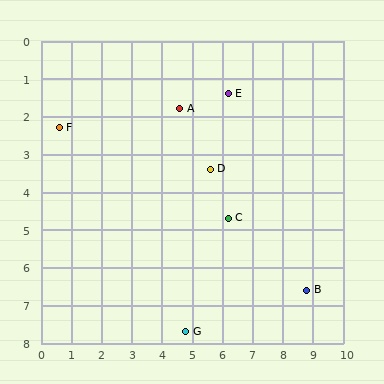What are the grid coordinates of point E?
Point E is at approximately (6.2, 1.4).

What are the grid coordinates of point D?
Point D is at approximately (5.6, 3.4).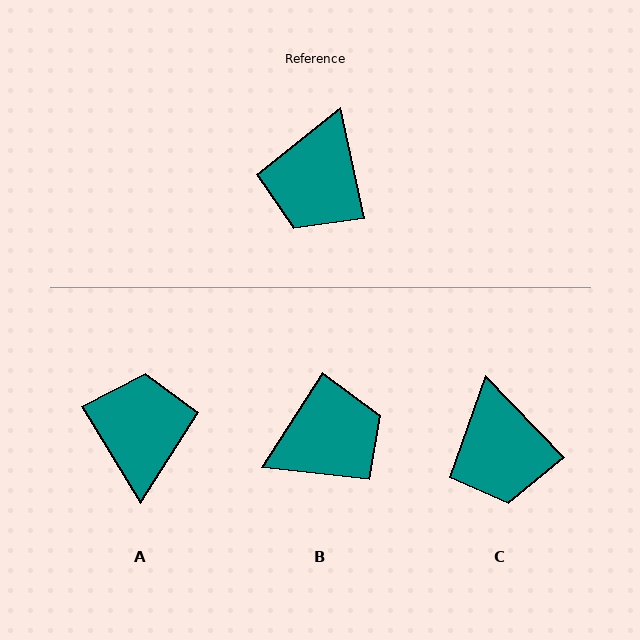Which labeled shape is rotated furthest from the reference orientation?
A, about 161 degrees away.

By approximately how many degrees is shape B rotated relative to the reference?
Approximately 135 degrees counter-clockwise.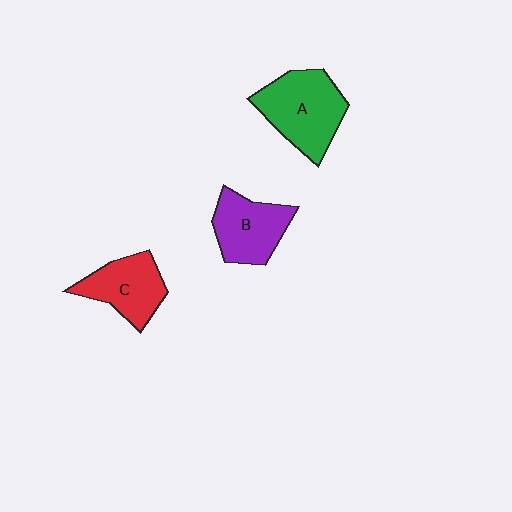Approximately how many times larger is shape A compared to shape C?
Approximately 1.3 times.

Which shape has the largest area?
Shape A (green).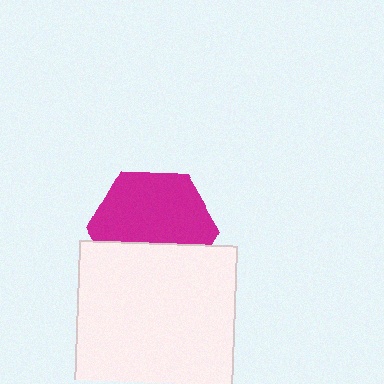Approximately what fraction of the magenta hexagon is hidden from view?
Roughly 37% of the magenta hexagon is hidden behind the white square.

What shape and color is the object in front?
The object in front is a white square.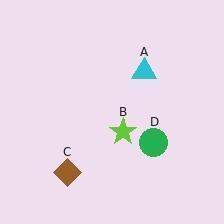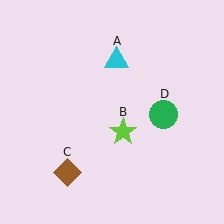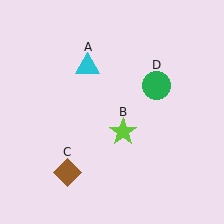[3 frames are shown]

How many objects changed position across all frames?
2 objects changed position: cyan triangle (object A), green circle (object D).